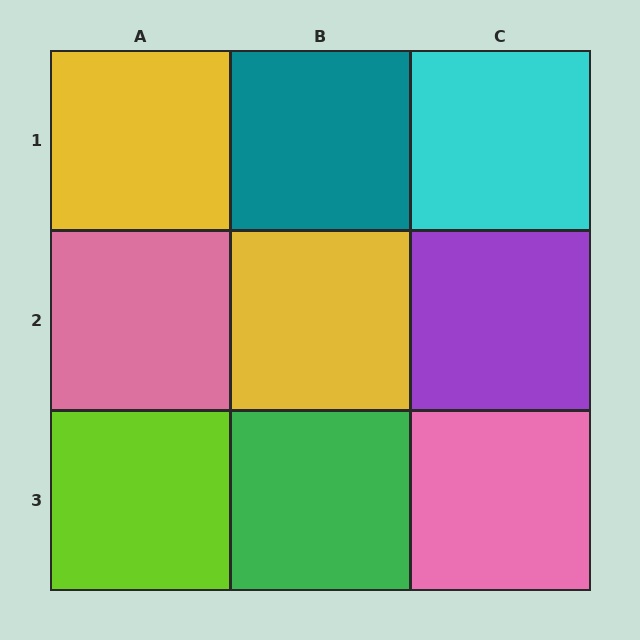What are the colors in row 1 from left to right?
Yellow, teal, cyan.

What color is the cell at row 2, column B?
Yellow.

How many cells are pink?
2 cells are pink.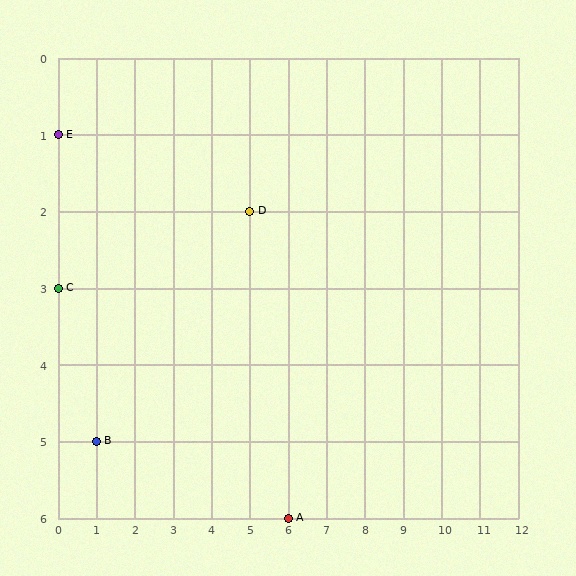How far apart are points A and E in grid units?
Points A and E are 6 columns and 5 rows apart (about 7.8 grid units diagonally).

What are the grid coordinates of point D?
Point D is at grid coordinates (5, 2).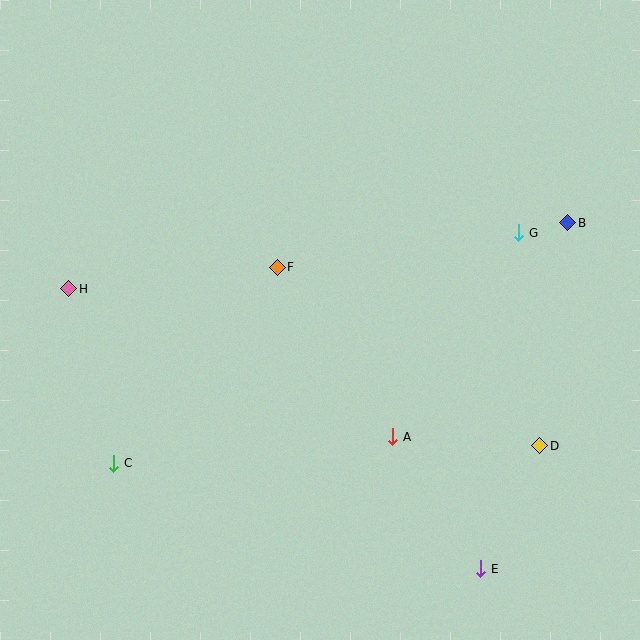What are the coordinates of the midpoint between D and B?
The midpoint between D and B is at (554, 334).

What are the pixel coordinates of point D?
Point D is at (540, 446).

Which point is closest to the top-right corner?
Point B is closest to the top-right corner.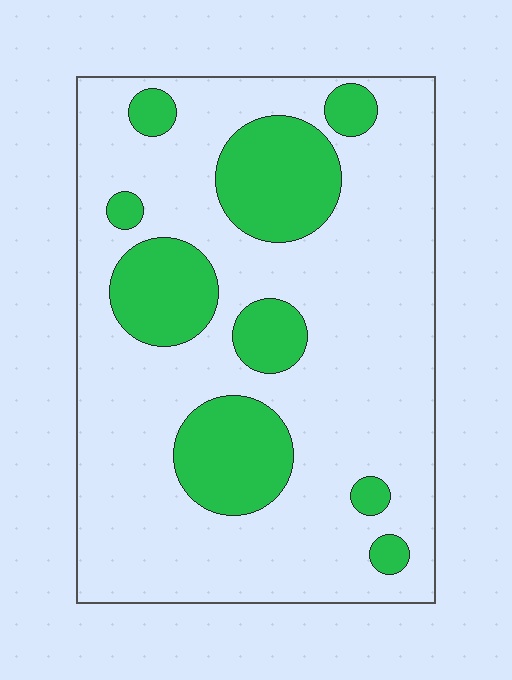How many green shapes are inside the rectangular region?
9.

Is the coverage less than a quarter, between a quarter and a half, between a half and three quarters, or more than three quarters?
Less than a quarter.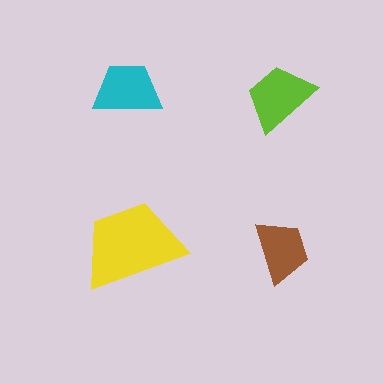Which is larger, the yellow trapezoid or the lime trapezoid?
The yellow one.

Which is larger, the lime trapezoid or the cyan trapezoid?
The lime one.